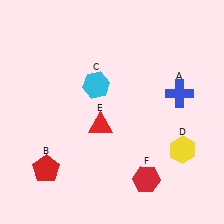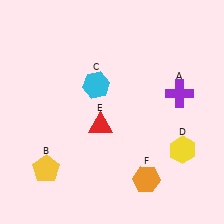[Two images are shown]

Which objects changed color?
A changed from blue to purple. B changed from red to yellow. F changed from red to orange.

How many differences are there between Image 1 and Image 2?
There are 3 differences between the two images.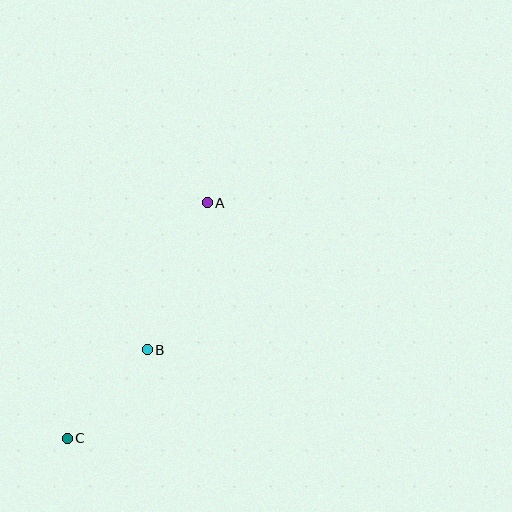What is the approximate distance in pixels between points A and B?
The distance between A and B is approximately 159 pixels.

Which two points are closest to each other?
Points B and C are closest to each other.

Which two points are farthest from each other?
Points A and C are farthest from each other.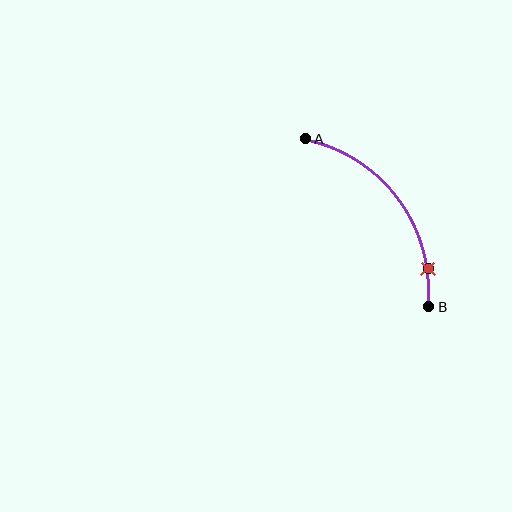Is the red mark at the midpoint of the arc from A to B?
No. The red mark lies on the arc but is closer to endpoint B. The arc midpoint would be at the point on the curve equidistant along the arc from both A and B.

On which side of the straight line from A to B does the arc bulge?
The arc bulges above and to the right of the straight line connecting A and B.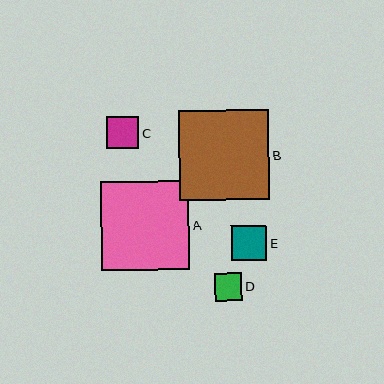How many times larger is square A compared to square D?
Square A is approximately 3.2 times the size of square D.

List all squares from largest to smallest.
From largest to smallest: B, A, E, C, D.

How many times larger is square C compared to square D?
Square C is approximately 1.2 times the size of square D.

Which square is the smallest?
Square D is the smallest with a size of approximately 28 pixels.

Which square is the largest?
Square B is the largest with a size of approximately 90 pixels.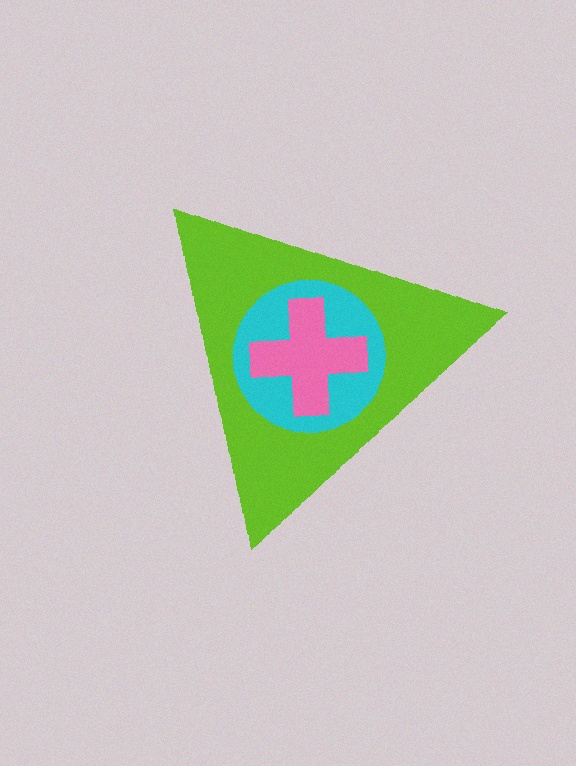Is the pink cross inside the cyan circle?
Yes.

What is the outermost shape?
The lime triangle.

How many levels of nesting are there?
3.